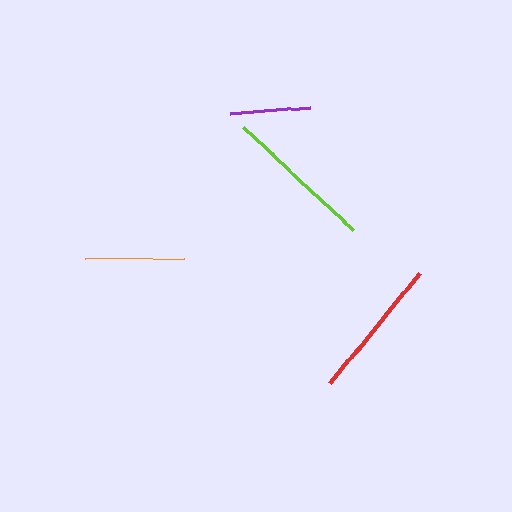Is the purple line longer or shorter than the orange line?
The orange line is longer than the purple line.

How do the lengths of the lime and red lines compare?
The lime and red lines are approximately the same length.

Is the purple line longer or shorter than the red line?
The red line is longer than the purple line.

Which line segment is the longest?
The lime line is the longest at approximately 151 pixels.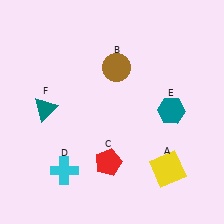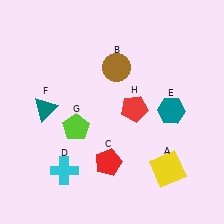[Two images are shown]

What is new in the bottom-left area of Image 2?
A lime pentagon (G) was added in the bottom-left area of Image 2.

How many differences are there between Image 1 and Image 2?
There are 2 differences between the two images.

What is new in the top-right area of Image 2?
A red pentagon (H) was added in the top-right area of Image 2.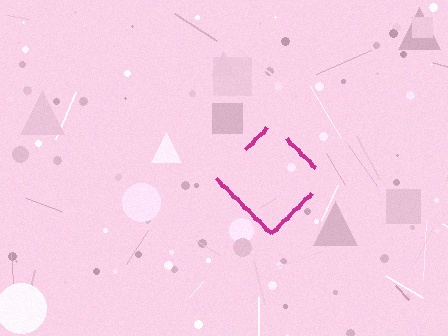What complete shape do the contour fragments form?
The contour fragments form a diamond.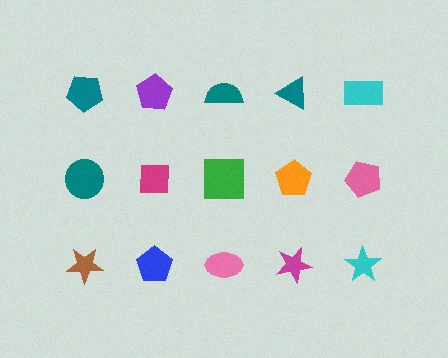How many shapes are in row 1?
5 shapes.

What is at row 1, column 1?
A teal pentagon.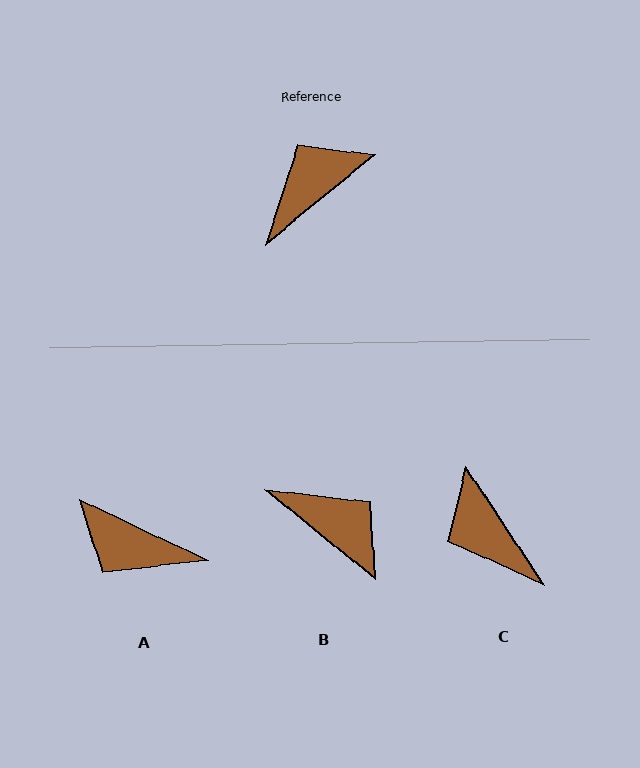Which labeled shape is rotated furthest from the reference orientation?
A, about 115 degrees away.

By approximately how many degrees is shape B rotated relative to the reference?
Approximately 79 degrees clockwise.